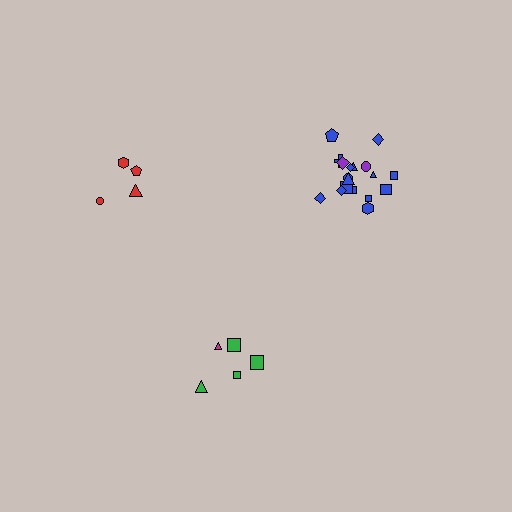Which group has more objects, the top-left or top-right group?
The top-right group.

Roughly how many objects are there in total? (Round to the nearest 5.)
Roughly 25 objects in total.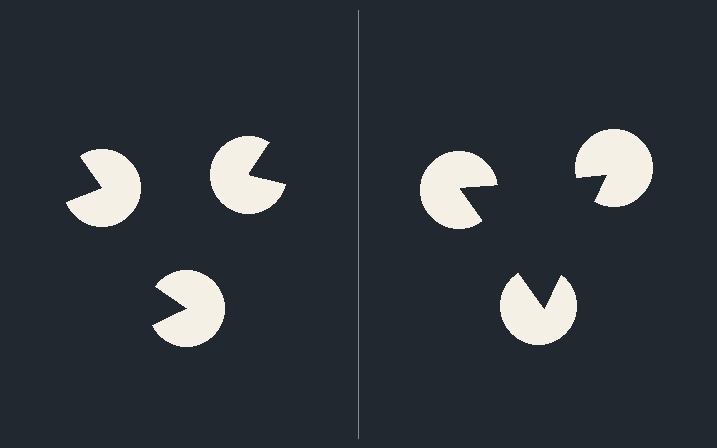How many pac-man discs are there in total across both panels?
6 — 3 on each side.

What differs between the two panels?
The pac-man discs are positioned identically on both sides; only the wedge orientations differ. On the right they align to a triangle; on the left they are misaligned.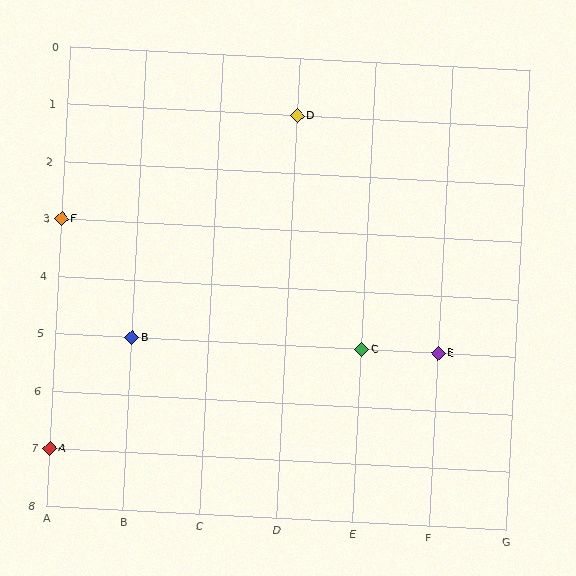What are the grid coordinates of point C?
Point C is at grid coordinates (E, 5).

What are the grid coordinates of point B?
Point B is at grid coordinates (B, 5).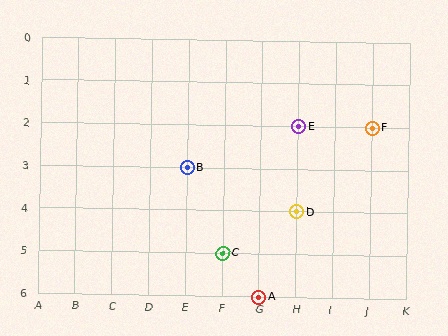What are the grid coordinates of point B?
Point B is at grid coordinates (E, 3).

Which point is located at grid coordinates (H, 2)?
Point E is at (H, 2).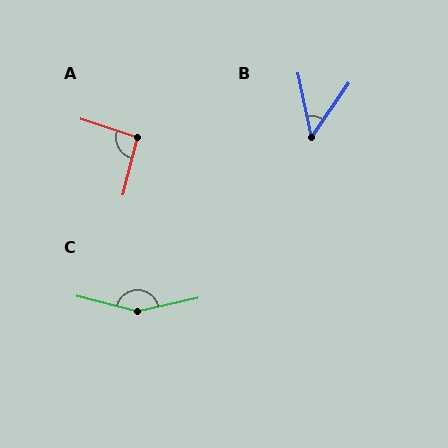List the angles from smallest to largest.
B (47°), A (93°), C (153°).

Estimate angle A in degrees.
Approximately 93 degrees.